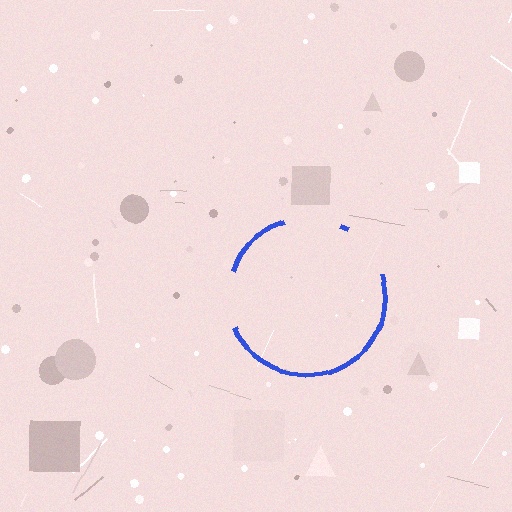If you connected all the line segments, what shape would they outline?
They would outline a circle.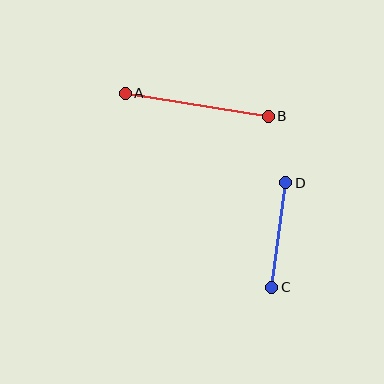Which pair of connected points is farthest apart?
Points A and B are farthest apart.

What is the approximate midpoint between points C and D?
The midpoint is at approximately (279, 235) pixels.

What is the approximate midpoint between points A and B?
The midpoint is at approximately (197, 105) pixels.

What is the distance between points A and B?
The distance is approximately 145 pixels.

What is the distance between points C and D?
The distance is approximately 106 pixels.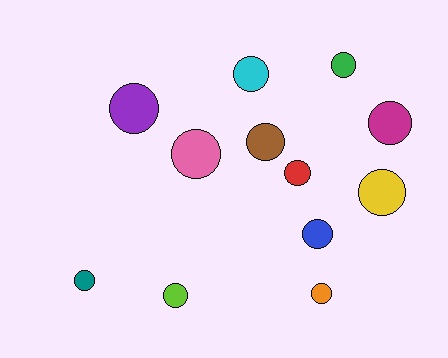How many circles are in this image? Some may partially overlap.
There are 12 circles.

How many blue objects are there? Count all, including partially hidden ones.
There is 1 blue object.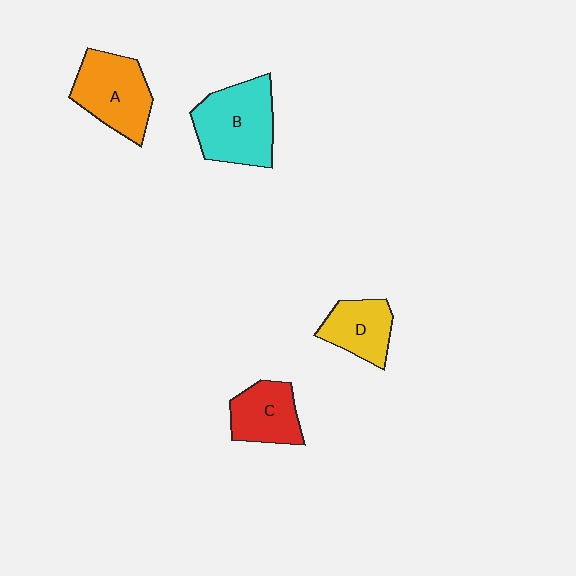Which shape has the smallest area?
Shape D (yellow).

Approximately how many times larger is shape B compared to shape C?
Approximately 1.5 times.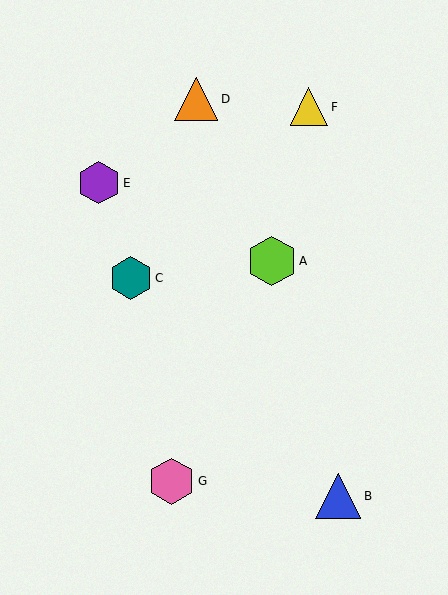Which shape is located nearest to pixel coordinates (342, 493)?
The blue triangle (labeled B) at (338, 496) is nearest to that location.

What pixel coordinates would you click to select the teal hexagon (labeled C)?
Click at (131, 278) to select the teal hexagon C.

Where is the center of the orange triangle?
The center of the orange triangle is at (196, 99).